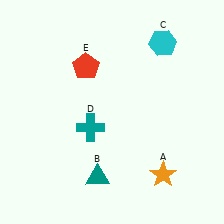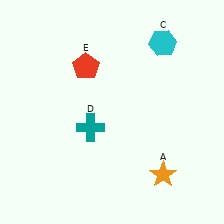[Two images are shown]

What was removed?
The teal triangle (B) was removed in Image 2.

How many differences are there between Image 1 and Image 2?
There is 1 difference between the two images.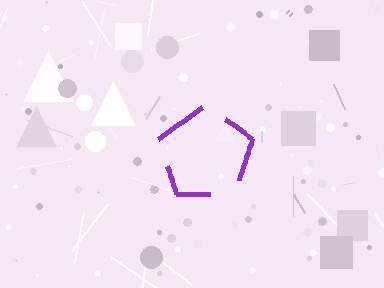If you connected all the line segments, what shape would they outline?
They would outline a pentagon.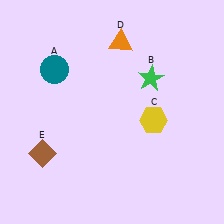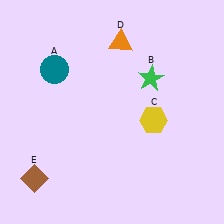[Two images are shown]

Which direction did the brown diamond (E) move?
The brown diamond (E) moved down.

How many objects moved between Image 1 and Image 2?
1 object moved between the two images.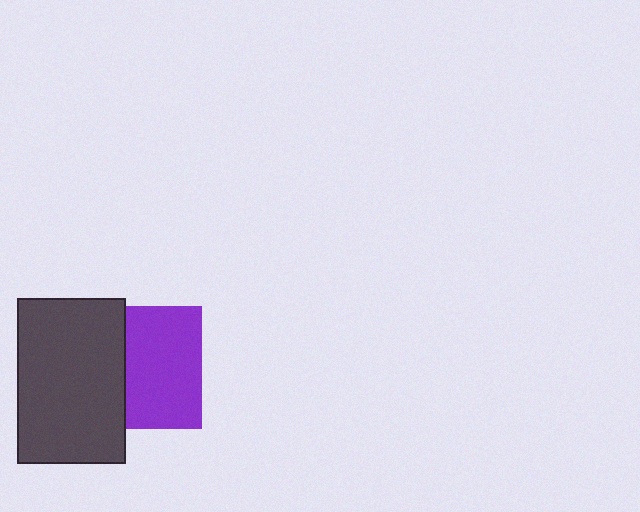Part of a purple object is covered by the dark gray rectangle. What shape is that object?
It is a square.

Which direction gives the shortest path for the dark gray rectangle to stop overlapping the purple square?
Moving left gives the shortest separation.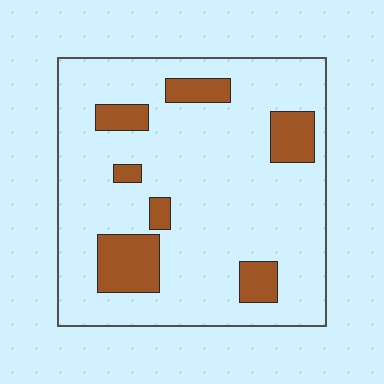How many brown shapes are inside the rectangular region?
7.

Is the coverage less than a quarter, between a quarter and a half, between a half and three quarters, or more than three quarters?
Less than a quarter.